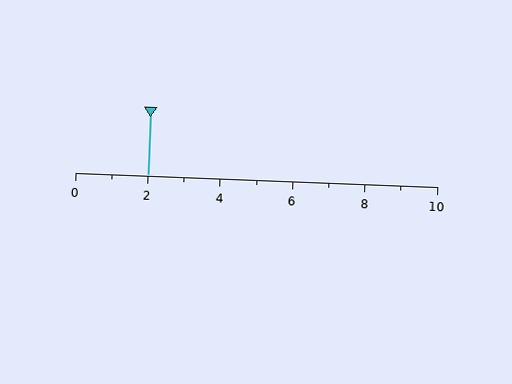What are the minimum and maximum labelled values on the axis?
The axis runs from 0 to 10.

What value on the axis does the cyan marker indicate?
The marker indicates approximately 2.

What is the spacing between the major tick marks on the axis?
The major ticks are spaced 2 apart.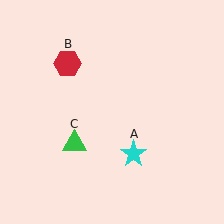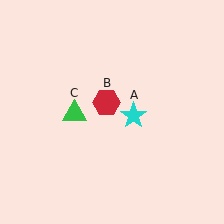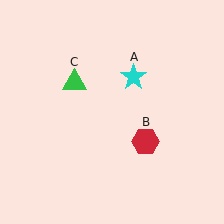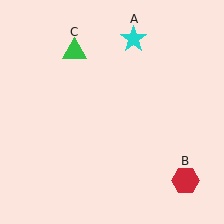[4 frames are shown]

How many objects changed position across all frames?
3 objects changed position: cyan star (object A), red hexagon (object B), green triangle (object C).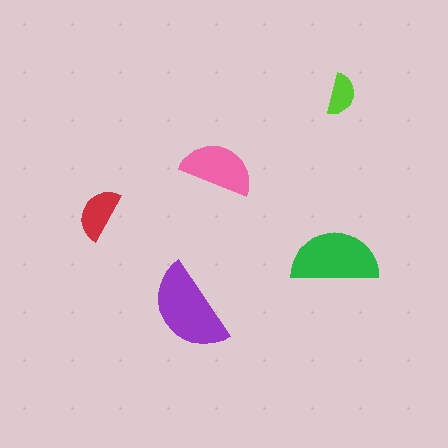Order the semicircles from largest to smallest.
the purple one, the green one, the pink one, the red one, the lime one.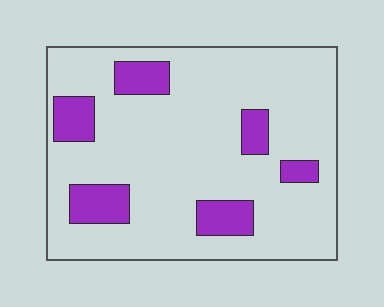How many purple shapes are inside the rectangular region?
6.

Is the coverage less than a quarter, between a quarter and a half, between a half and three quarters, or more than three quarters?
Less than a quarter.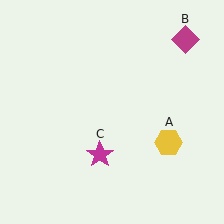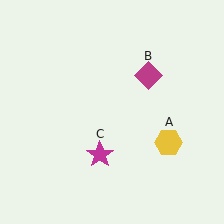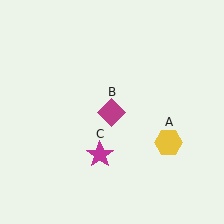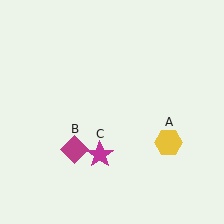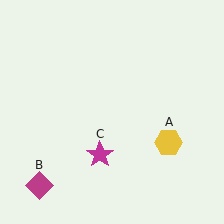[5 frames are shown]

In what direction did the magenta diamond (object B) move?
The magenta diamond (object B) moved down and to the left.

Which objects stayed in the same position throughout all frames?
Yellow hexagon (object A) and magenta star (object C) remained stationary.